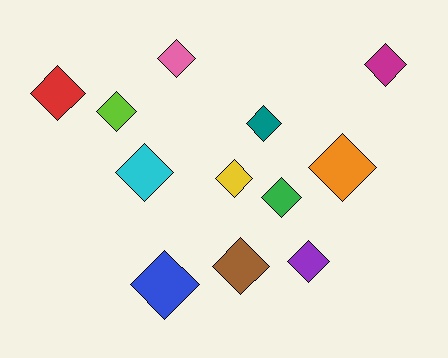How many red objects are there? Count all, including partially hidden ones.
There is 1 red object.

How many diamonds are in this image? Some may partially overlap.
There are 12 diamonds.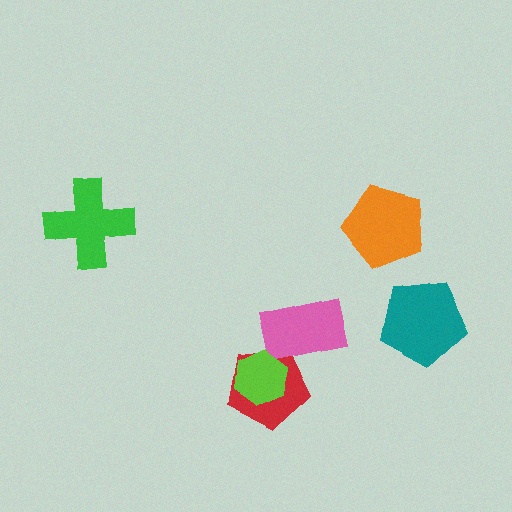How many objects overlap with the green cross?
0 objects overlap with the green cross.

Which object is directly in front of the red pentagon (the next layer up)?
The pink rectangle is directly in front of the red pentagon.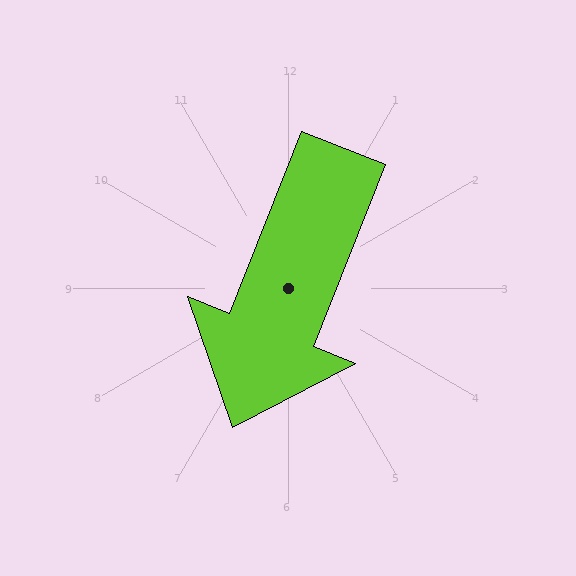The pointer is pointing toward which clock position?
Roughly 7 o'clock.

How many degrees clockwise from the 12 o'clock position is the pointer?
Approximately 202 degrees.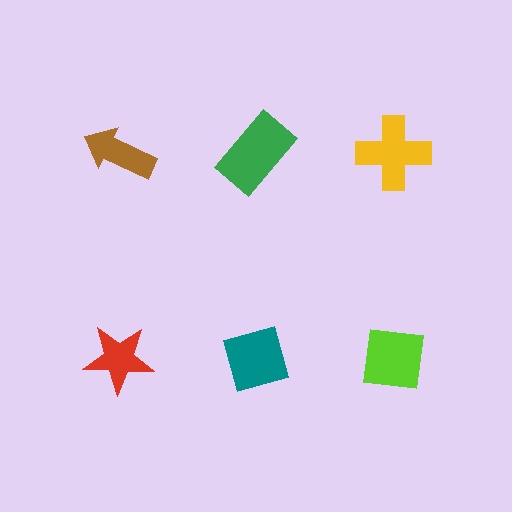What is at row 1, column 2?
A green rectangle.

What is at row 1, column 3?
A yellow cross.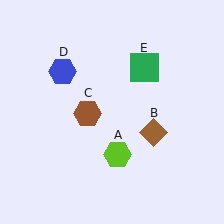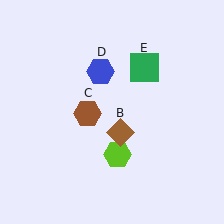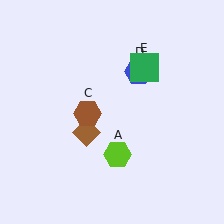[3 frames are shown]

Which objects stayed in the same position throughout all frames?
Lime hexagon (object A) and brown hexagon (object C) and green square (object E) remained stationary.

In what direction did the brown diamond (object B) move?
The brown diamond (object B) moved left.